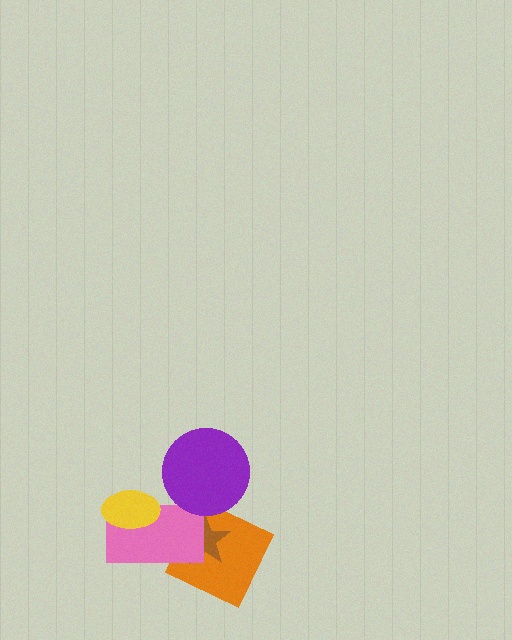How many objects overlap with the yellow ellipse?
1 object overlaps with the yellow ellipse.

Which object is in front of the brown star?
The pink rectangle is in front of the brown star.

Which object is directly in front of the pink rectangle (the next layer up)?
The yellow ellipse is directly in front of the pink rectangle.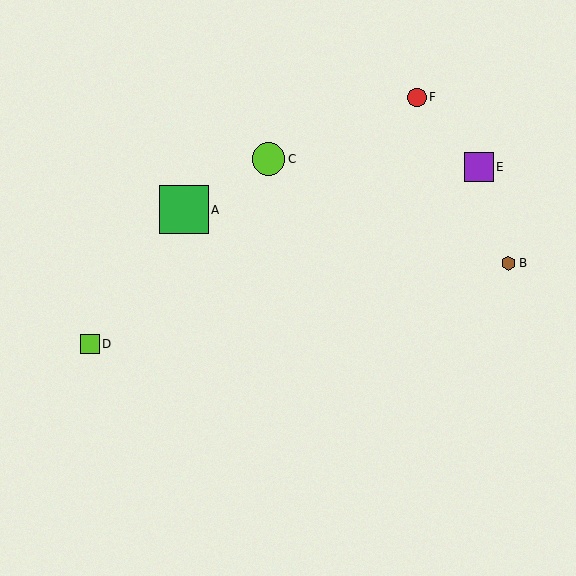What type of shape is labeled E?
Shape E is a purple square.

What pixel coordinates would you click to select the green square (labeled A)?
Click at (184, 210) to select the green square A.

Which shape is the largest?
The green square (labeled A) is the largest.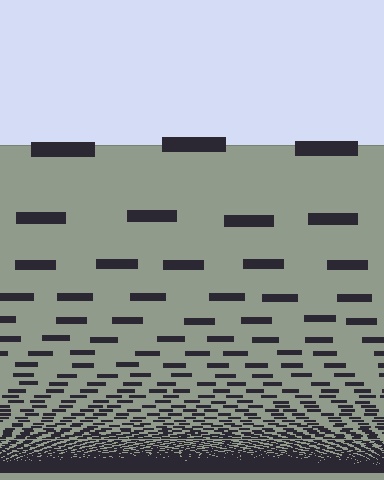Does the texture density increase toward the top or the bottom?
Density increases toward the bottom.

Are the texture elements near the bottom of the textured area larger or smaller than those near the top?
Smaller. The gradient is inverted — elements near the bottom are smaller and denser.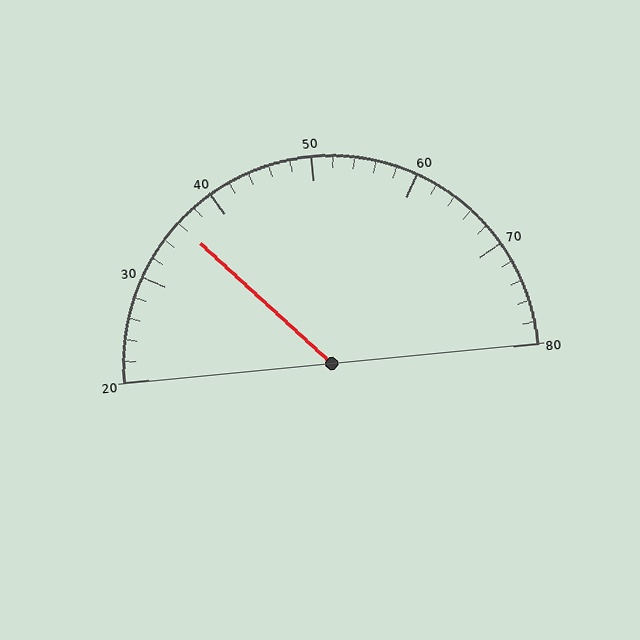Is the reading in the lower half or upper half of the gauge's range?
The reading is in the lower half of the range (20 to 80).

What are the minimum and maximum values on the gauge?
The gauge ranges from 20 to 80.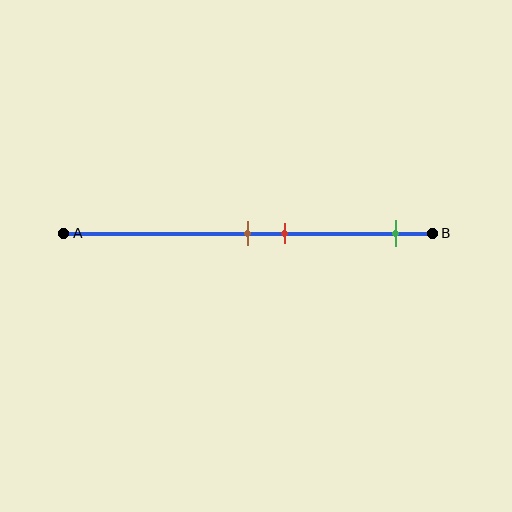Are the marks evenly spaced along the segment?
No, the marks are not evenly spaced.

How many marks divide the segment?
There are 3 marks dividing the segment.